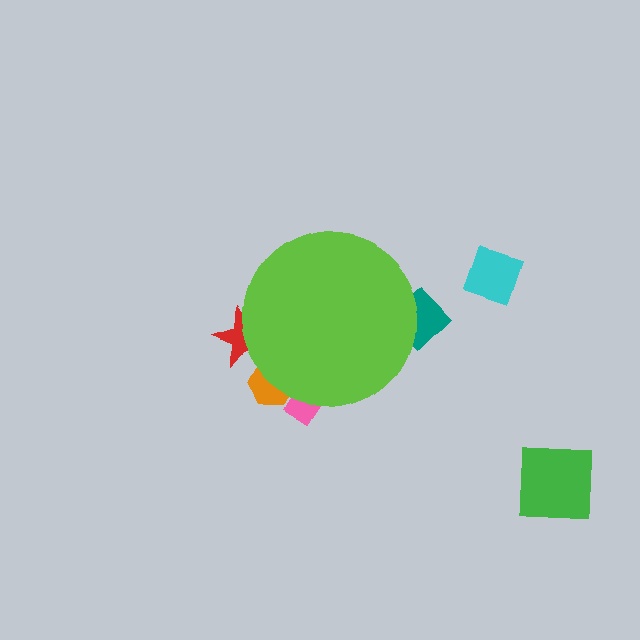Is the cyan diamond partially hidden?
No, the cyan diamond is fully visible.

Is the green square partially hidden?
No, the green square is fully visible.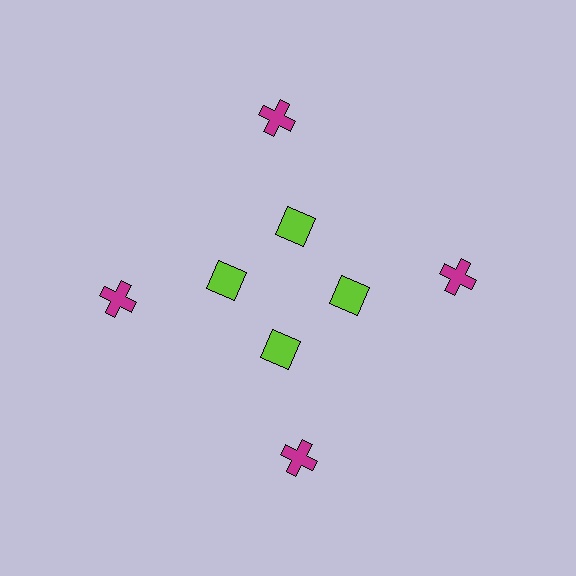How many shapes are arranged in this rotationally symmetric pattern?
There are 8 shapes, arranged in 4 groups of 2.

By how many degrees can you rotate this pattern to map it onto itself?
The pattern maps onto itself every 90 degrees of rotation.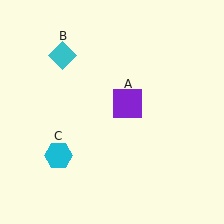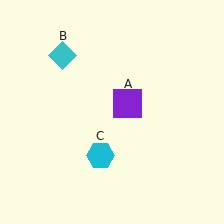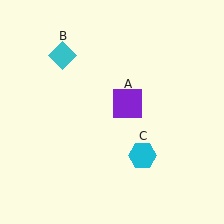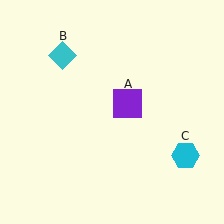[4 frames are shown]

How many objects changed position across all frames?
1 object changed position: cyan hexagon (object C).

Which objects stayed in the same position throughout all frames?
Purple square (object A) and cyan diamond (object B) remained stationary.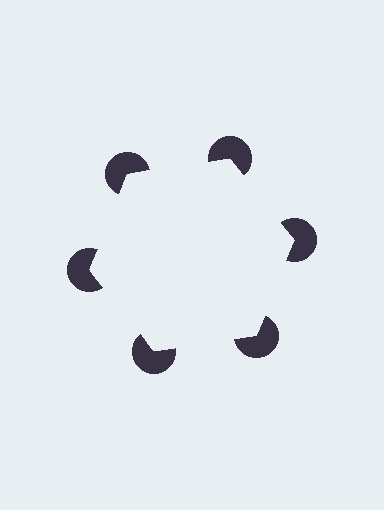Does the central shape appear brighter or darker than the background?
It typically appears slightly brighter than the background, even though no actual brightness change is drawn.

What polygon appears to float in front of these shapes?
An illusory hexagon — its edges are inferred from the aligned wedge cuts in the pac-man discs, not physically drawn.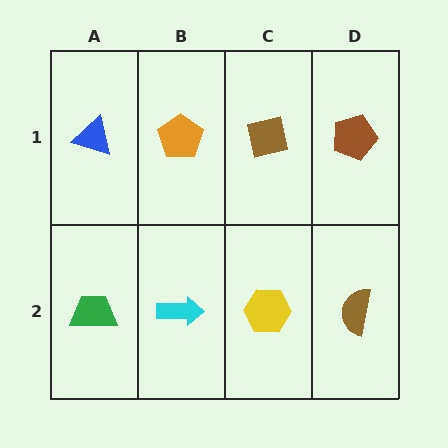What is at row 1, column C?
A brown square.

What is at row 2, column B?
A cyan arrow.